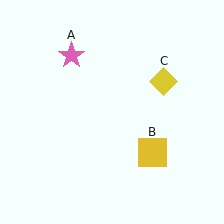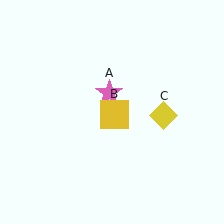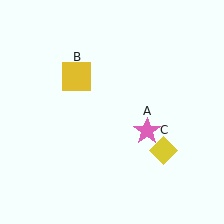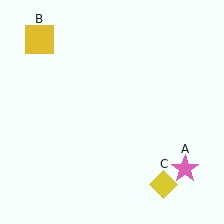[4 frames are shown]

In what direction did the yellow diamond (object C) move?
The yellow diamond (object C) moved down.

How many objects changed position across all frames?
3 objects changed position: pink star (object A), yellow square (object B), yellow diamond (object C).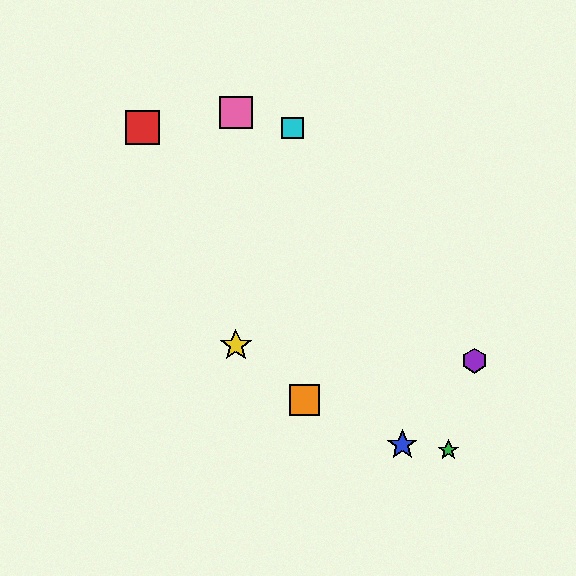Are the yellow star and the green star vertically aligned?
No, the yellow star is at x≈236 and the green star is at x≈448.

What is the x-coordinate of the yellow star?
The yellow star is at x≈236.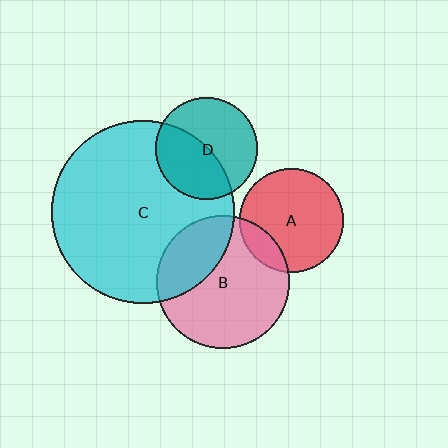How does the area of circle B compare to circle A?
Approximately 1.6 times.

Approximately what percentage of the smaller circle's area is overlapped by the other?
Approximately 45%.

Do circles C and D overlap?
Yes.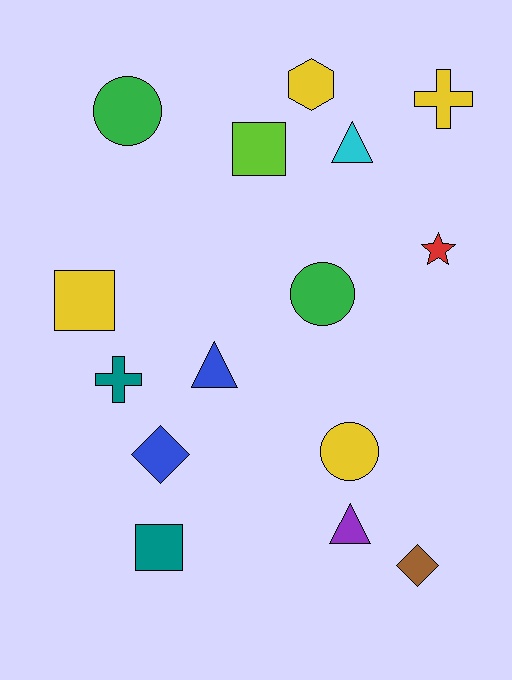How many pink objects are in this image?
There are no pink objects.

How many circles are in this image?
There are 3 circles.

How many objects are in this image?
There are 15 objects.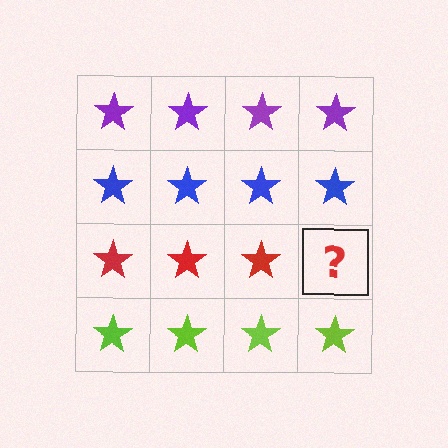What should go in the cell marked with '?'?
The missing cell should contain a red star.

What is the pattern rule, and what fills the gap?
The rule is that each row has a consistent color. The gap should be filled with a red star.